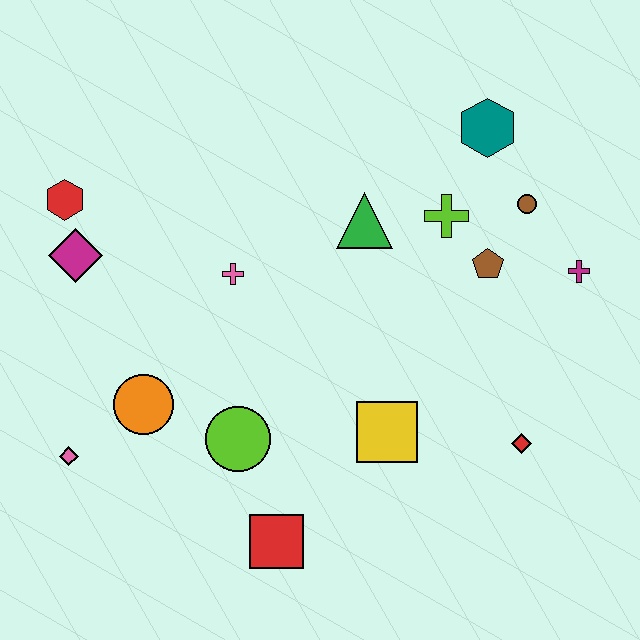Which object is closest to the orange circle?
The pink diamond is closest to the orange circle.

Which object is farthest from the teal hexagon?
The pink diamond is farthest from the teal hexagon.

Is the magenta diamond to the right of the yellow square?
No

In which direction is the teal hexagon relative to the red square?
The teal hexagon is above the red square.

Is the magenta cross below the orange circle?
No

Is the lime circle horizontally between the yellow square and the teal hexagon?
No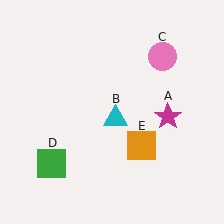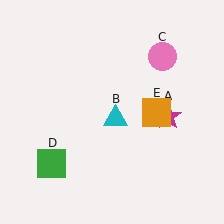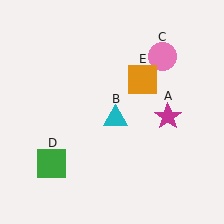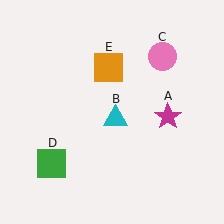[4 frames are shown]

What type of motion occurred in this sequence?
The orange square (object E) rotated counterclockwise around the center of the scene.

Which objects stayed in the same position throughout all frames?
Magenta star (object A) and cyan triangle (object B) and pink circle (object C) and green square (object D) remained stationary.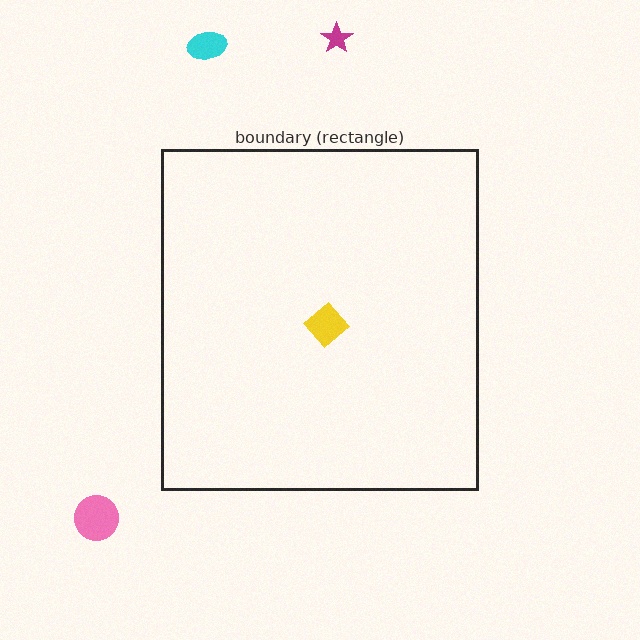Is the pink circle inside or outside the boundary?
Outside.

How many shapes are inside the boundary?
1 inside, 3 outside.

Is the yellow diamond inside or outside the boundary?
Inside.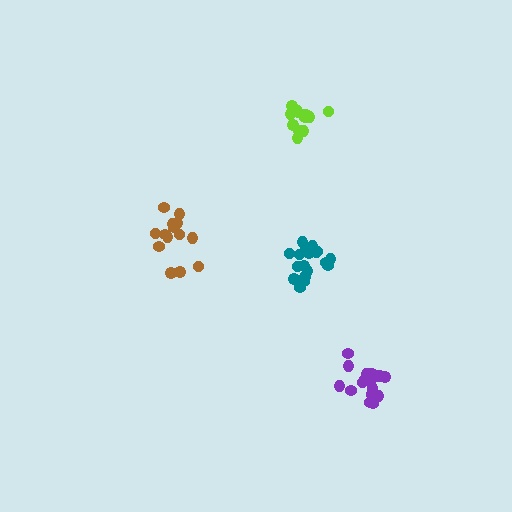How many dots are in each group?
Group 1: 14 dots, Group 2: 19 dots, Group 3: 13 dots, Group 4: 19 dots (65 total).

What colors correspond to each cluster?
The clusters are colored: brown, teal, lime, purple.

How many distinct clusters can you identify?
There are 4 distinct clusters.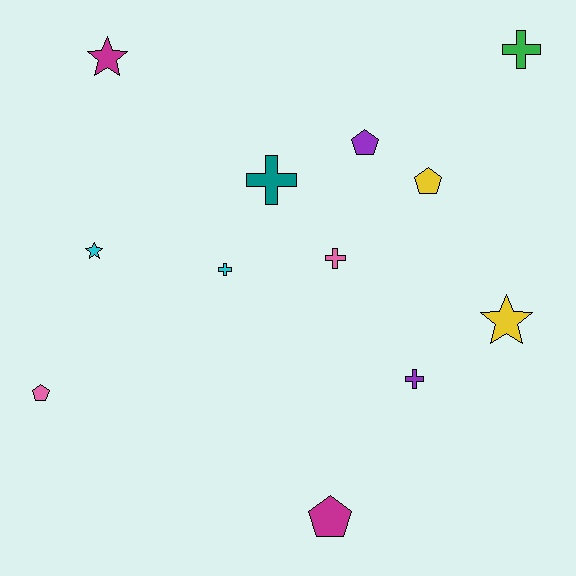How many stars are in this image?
There are 3 stars.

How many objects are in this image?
There are 12 objects.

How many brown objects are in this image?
There are no brown objects.